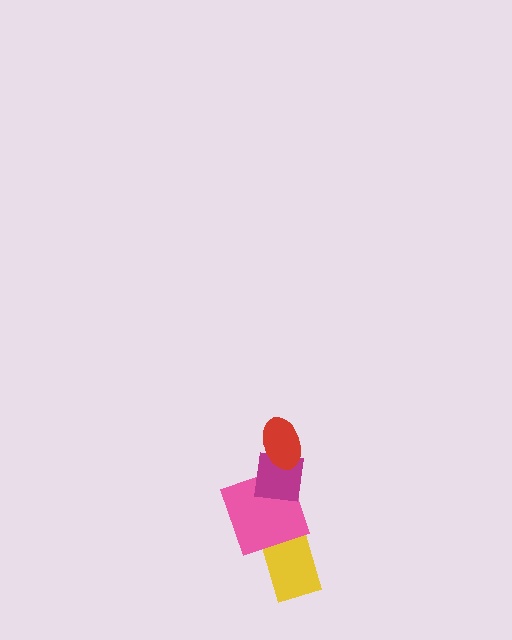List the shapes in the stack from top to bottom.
From top to bottom: the red ellipse, the magenta square, the pink square, the yellow rectangle.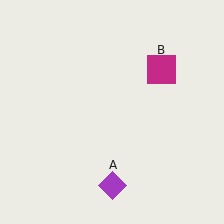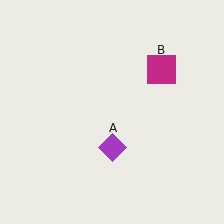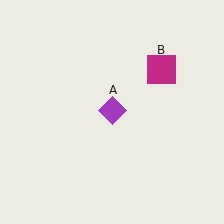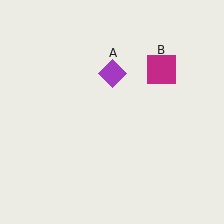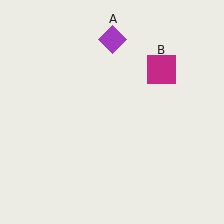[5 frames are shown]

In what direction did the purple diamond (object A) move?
The purple diamond (object A) moved up.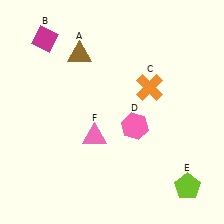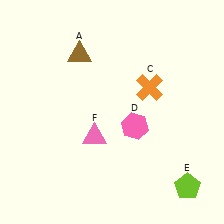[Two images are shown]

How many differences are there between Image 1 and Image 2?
There is 1 difference between the two images.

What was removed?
The magenta diamond (B) was removed in Image 2.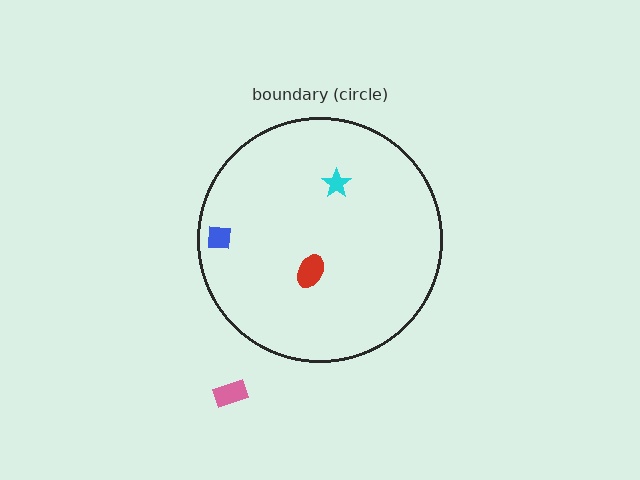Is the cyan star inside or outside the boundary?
Inside.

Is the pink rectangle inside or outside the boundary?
Outside.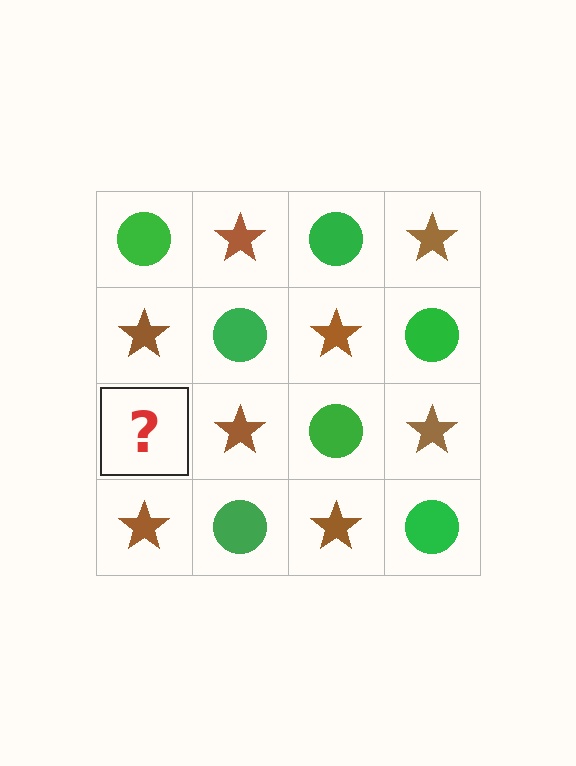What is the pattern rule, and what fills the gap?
The rule is that it alternates green circle and brown star in a checkerboard pattern. The gap should be filled with a green circle.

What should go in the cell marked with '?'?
The missing cell should contain a green circle.